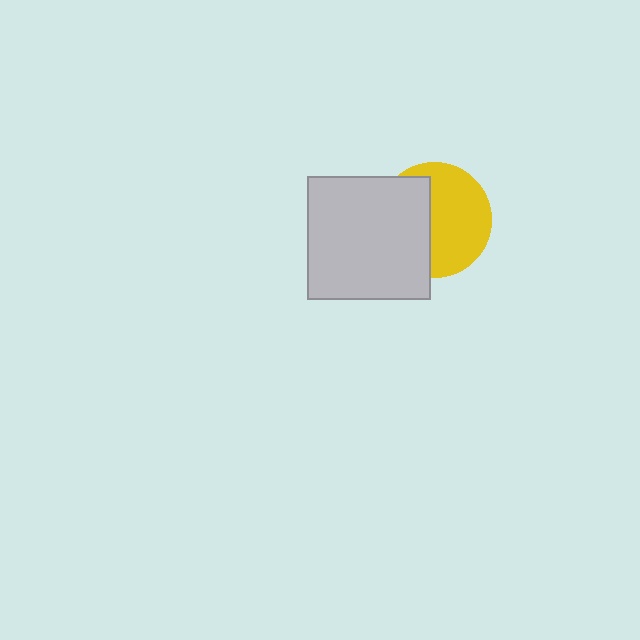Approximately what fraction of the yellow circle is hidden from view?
Roughly 44% of the yellow circle is hidden behind the light gray square.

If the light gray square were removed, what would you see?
You would see the complete yellow circle.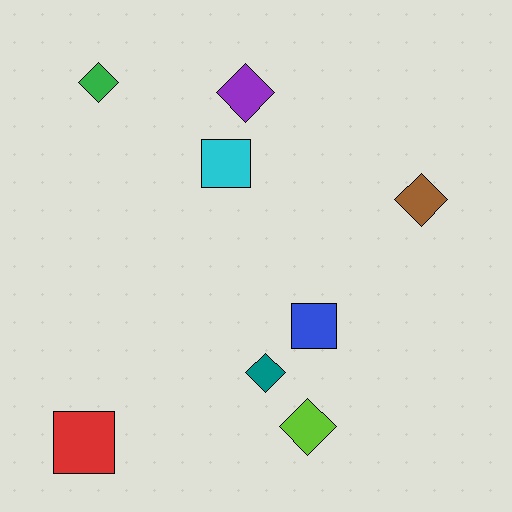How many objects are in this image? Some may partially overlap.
There are 8 objects.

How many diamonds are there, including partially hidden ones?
There are 5 diamonds.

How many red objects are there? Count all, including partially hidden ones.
There is 1 red object.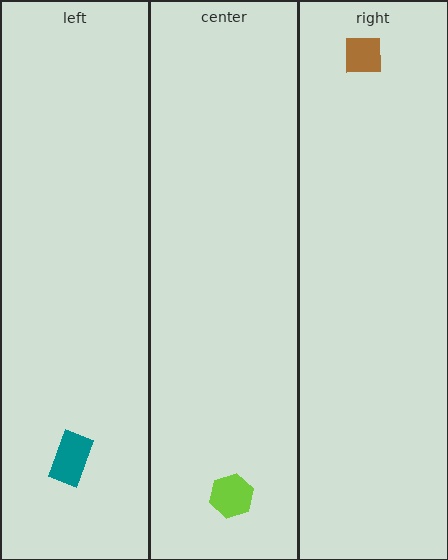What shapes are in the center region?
The lime hexagon.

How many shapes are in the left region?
1.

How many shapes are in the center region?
1.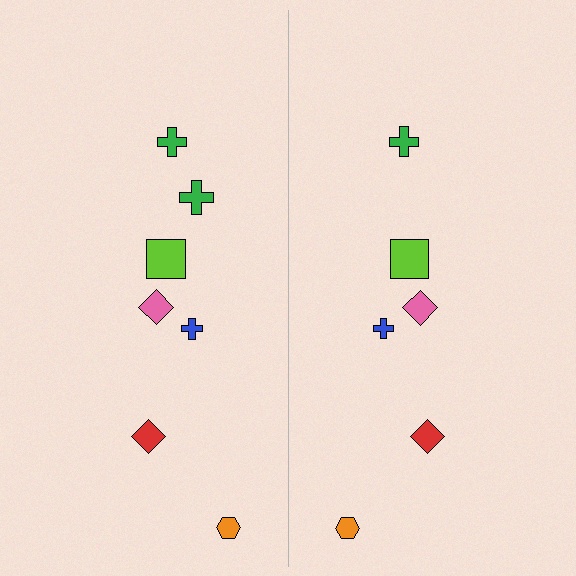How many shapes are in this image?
There are 13 shapes in this image.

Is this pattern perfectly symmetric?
No, the pattern is not perfectly symmetric. A green cross is missing from the right side.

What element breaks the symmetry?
A green cross is missing from the right side.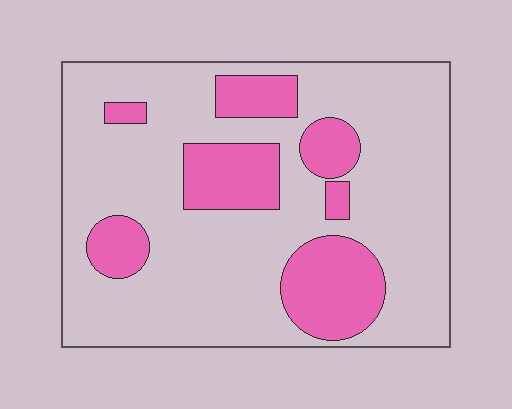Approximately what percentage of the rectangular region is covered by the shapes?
Approximately 25%.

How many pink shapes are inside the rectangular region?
7.